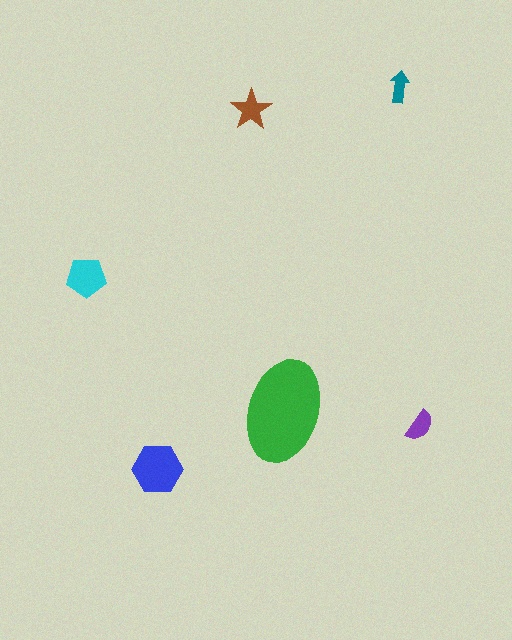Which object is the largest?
The green ellipse.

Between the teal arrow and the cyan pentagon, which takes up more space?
The cyan pentagon.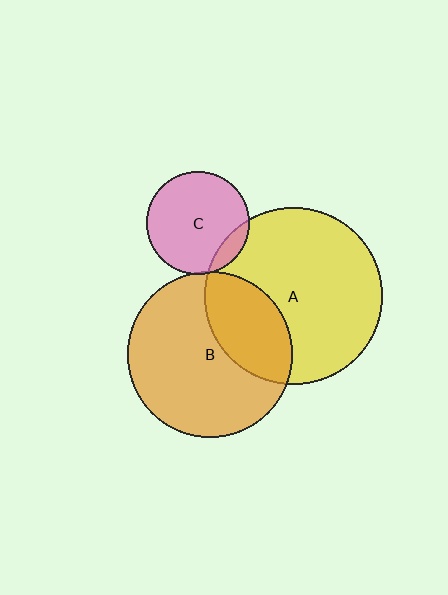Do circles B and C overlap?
Yes.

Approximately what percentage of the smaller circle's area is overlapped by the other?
Approximately 5%.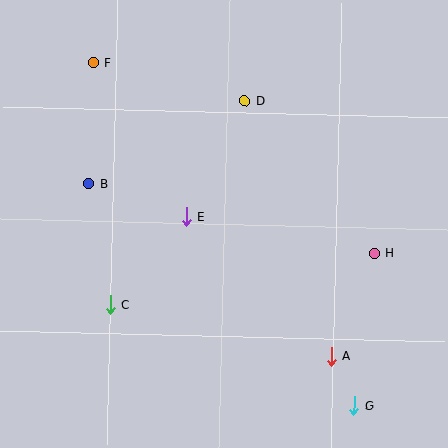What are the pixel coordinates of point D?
Point D is at (245, 101).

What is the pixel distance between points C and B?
The distance between C and B is 123 pixels.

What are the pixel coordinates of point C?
Point C is at (110, 304).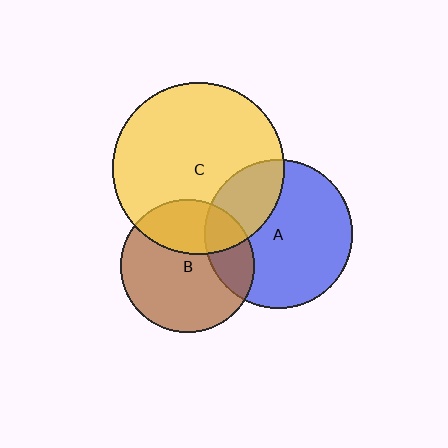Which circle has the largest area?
Circle C (yellow).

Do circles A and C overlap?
Yes.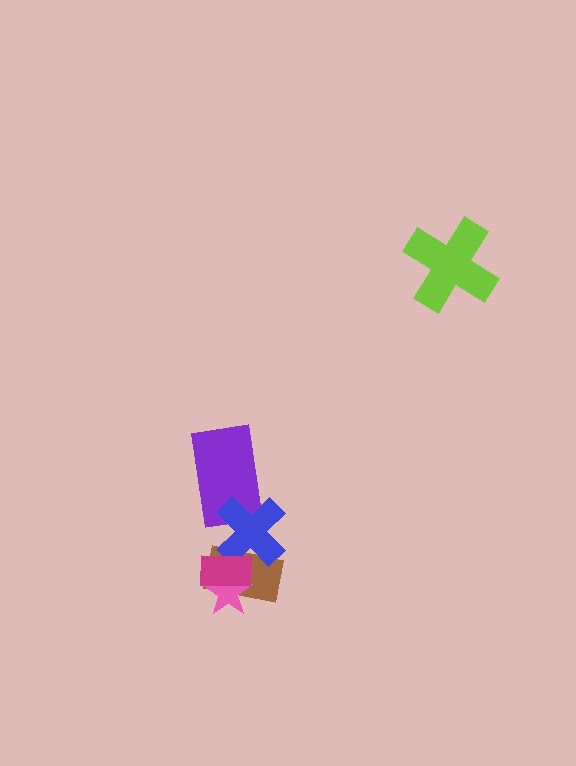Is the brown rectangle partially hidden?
Yes, it is partially covered by another shape.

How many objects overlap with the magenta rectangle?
3 objects overlap with the magenta rectangle.